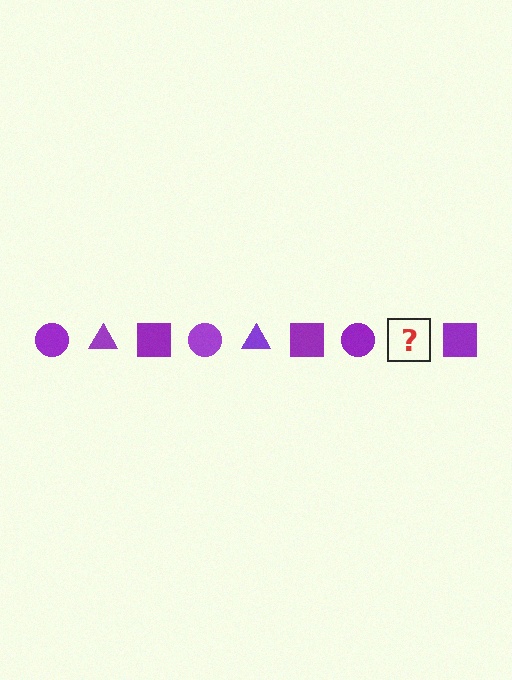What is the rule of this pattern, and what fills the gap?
The rule is that the pattern cycles through circle, triangle, square shapes in purple. The gap should be filled with a purple triangle.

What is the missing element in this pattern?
The missing element is a purple triangle.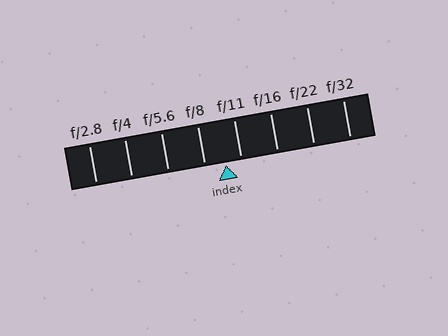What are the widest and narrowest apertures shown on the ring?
The widest aperture shown is f/2.8 and the narrowest is f/32.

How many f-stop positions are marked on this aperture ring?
There are 8 f-stop positions marked.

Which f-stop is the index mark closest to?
The index mark is closest to f/11.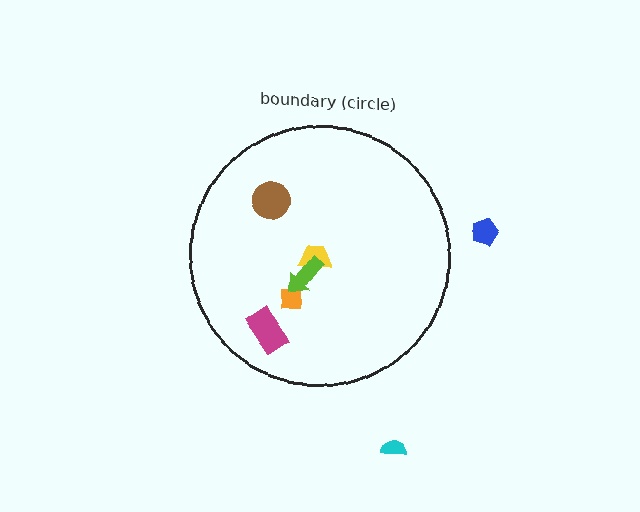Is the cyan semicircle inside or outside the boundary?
Outside.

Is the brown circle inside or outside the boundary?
Inside.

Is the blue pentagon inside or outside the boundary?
Outside.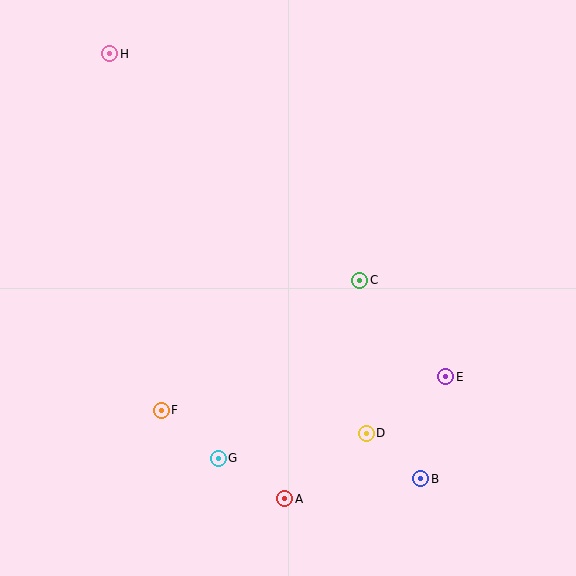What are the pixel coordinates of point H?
Point H is at (110, 54).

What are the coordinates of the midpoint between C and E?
The midpoint between C and E is at (403, 329).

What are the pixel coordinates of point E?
Point E is at (446, 377).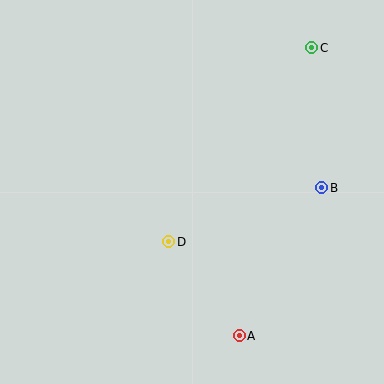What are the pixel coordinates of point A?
Point A is at (239, 336).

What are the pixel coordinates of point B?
Point B is at (322, 188).